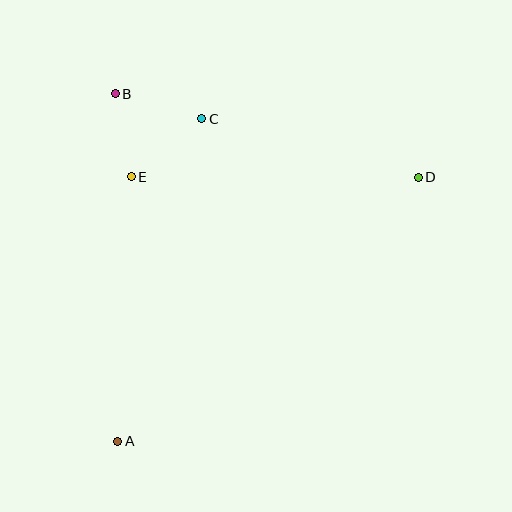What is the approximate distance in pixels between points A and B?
The distance between A and B is approximately 348 pixels.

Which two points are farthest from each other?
Points A and D are farthest from each other.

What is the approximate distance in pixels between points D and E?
The distance between D and E is approximately 287 pixels.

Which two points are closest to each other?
Points B and E are closest to each other.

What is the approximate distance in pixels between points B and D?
The distance between B and D is approximately 315 pixels.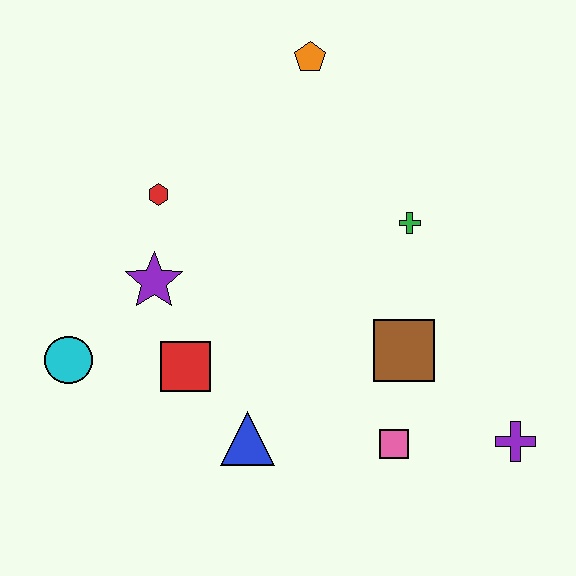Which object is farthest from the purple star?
The purple cross is farthest from the purple star.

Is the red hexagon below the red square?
No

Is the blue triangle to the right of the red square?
Yes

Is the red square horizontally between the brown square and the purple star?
Yes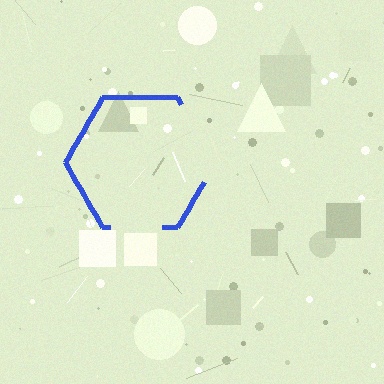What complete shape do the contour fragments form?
The contour fragments form a hexagon.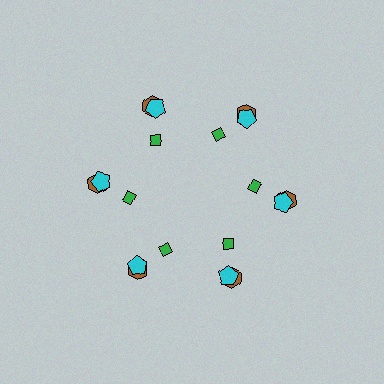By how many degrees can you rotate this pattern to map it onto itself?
The pattern maps onto itself every 60 degrees of rotation.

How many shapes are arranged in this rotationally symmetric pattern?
There are 18 shapes, arranged in 6 groups of 3.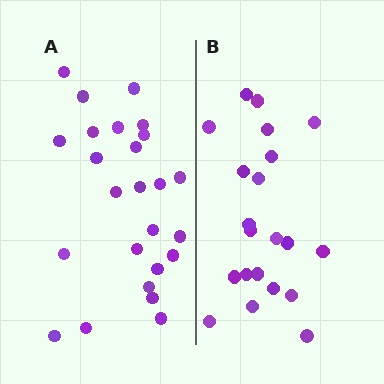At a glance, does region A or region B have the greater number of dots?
Region A (the left region) has more dots.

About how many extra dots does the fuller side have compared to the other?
Region A has about 4 more dots than region B.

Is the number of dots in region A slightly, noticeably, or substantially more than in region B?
Region A has only slightly more — the two regions are fairly close. The ratio is roughly 1.2 to 1.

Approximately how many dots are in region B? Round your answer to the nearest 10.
About 20 dots. (The exact count is 21, which rounds to 20.)